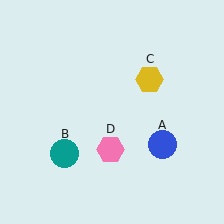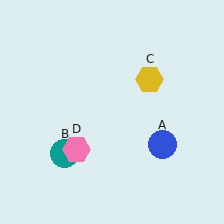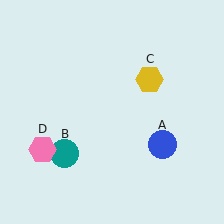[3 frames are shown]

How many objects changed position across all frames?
1 object changed position: pink hexagon (object D).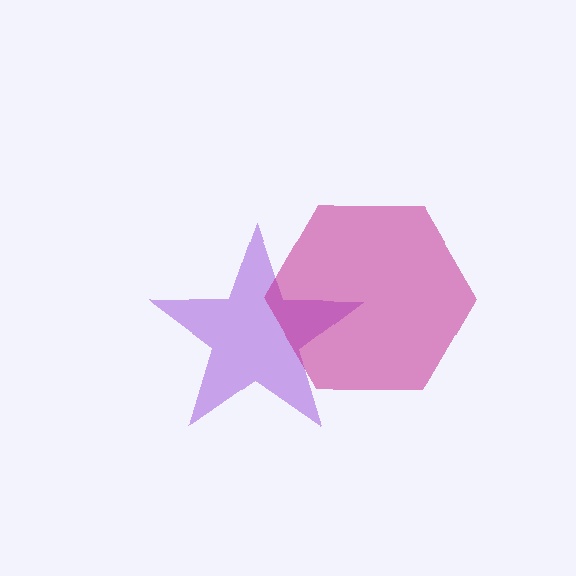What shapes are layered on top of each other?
The layered shapes are: a purple star, a magenta hexagon.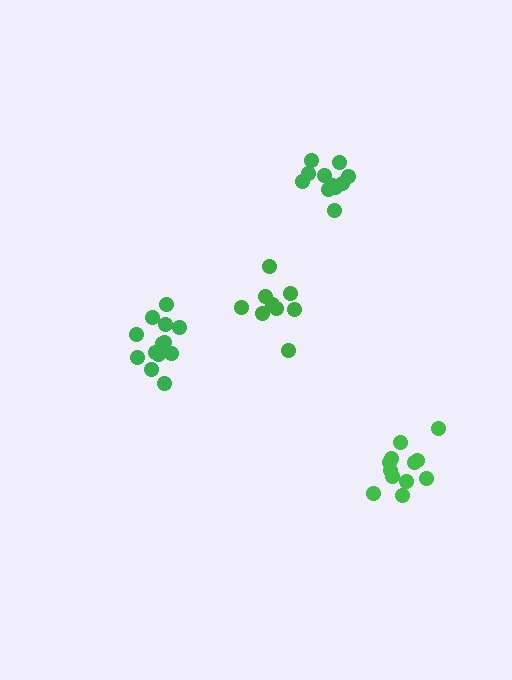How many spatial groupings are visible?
There are 4 spatial groupings.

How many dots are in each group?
Group 1: 11 dots, Group 2: 12 dots, Group 3: 13 dots, Group 4: 9 dots (45 total).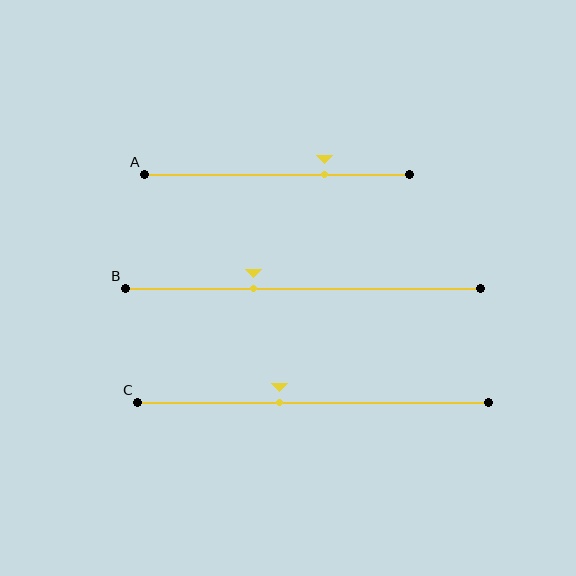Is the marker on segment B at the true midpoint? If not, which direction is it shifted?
No, the marker on segment B is shifted to the left by about 14% of the segment length.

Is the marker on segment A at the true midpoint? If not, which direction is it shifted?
No, the marker on segment A is shifted to the right by about 18% of the segment length.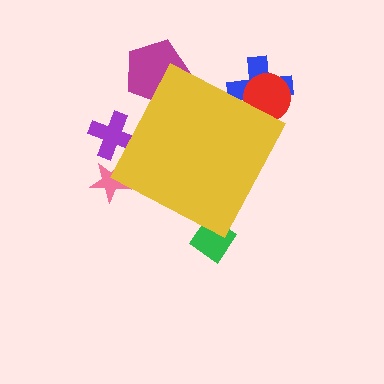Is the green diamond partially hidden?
Yes, the green diamond is partially hidden behind the yellow diamond.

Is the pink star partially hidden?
Yes, the pink star is partially hidden behind the yellow diamond.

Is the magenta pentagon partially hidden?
Yes, the magenta pentagon is partially hidden behind the yellow diamond.